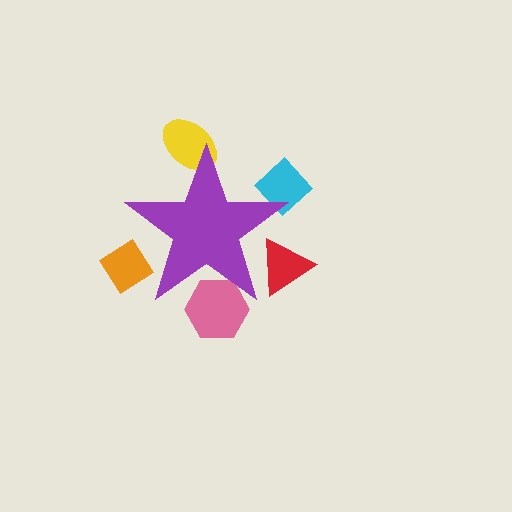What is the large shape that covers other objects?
A purple star.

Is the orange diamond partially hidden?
Yes, the orange diamond is partially hidden behind the purple star.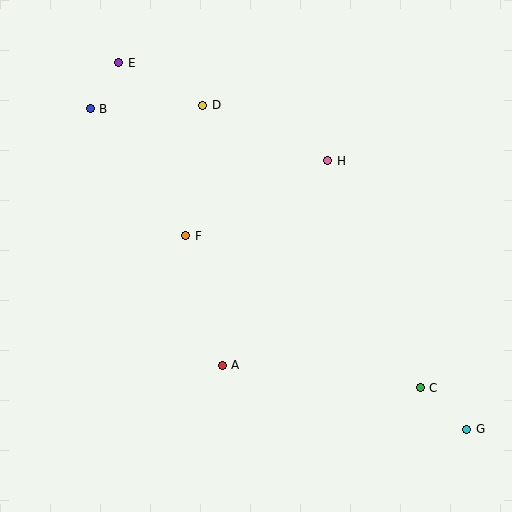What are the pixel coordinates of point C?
Point C is at (420, 388).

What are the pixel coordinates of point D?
Point D is at (203, 105).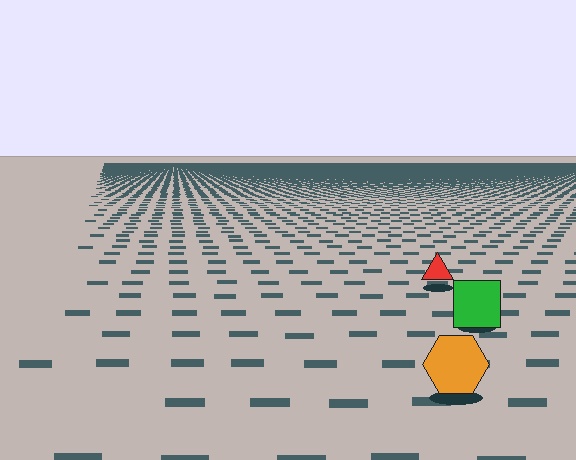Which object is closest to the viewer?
The orange hexagon is closest. The texture marks near it are larger and more spread out.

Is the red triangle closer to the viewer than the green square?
No. The green square is closer — you can tell from the texture gradient: the ground texture is coarser near it.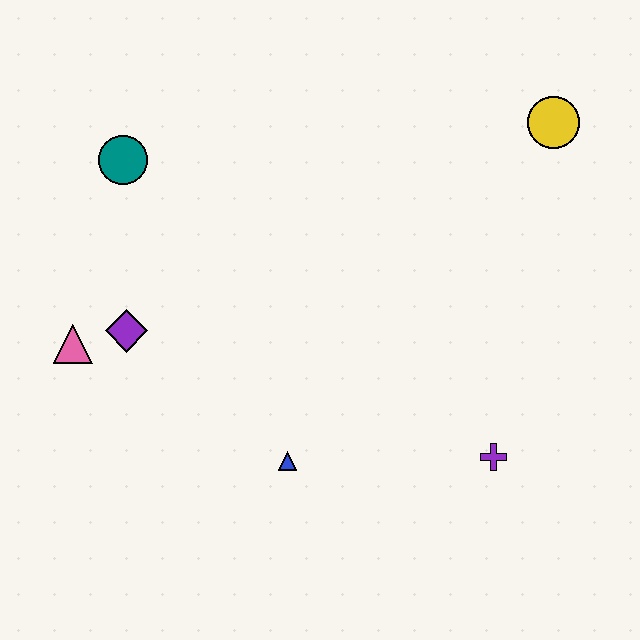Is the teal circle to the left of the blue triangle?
Yes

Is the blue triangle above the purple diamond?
No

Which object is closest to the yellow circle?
The purple cross is closest to the yellow circle.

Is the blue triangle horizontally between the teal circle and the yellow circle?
Yes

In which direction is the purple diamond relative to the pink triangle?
The purple diamond is to the right of the pink triangle.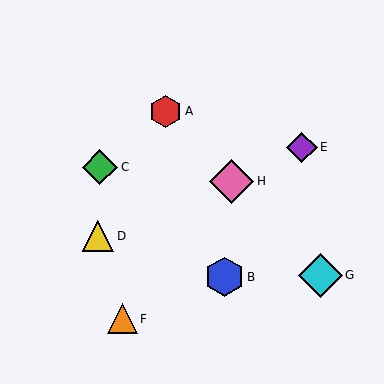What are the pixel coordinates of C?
Object C is at (100, 167).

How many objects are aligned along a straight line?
3 objects (A, G, H) are aligned along a straight line.